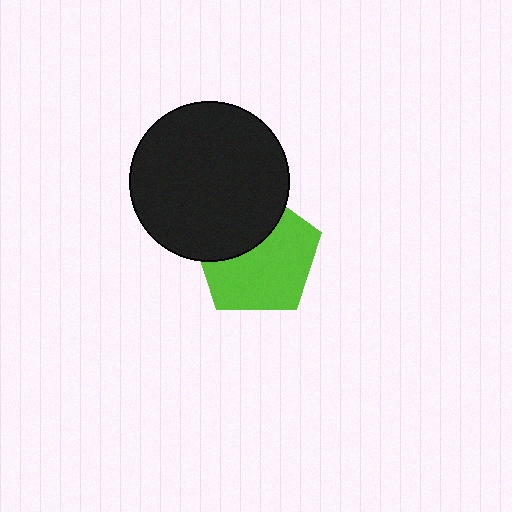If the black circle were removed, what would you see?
You would see the complete lime pentagon.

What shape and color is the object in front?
The object in front is a black circle.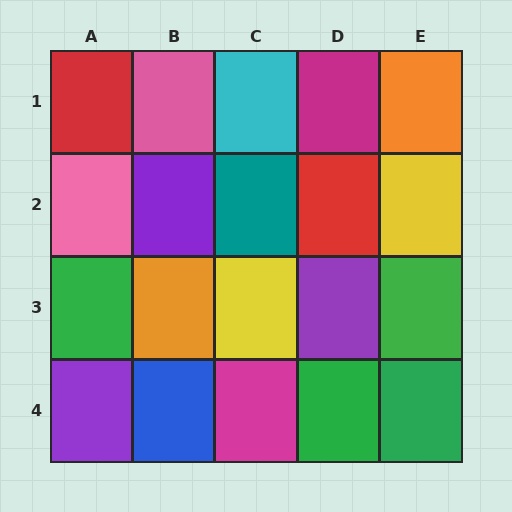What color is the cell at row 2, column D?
Red.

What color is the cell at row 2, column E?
Yellow.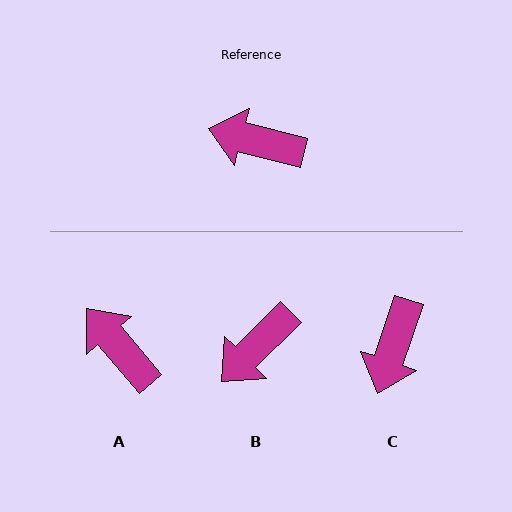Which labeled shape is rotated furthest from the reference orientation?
C, about 86 degrees away.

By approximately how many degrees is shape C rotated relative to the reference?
Approximately 86 degrees counter-clockwise.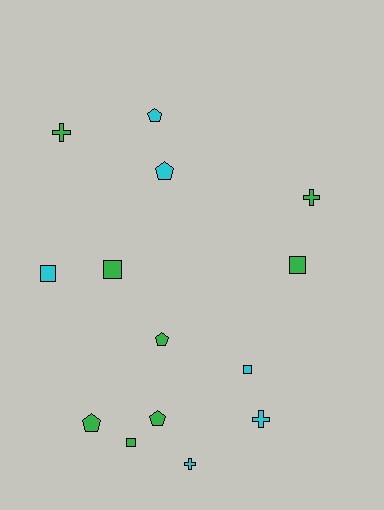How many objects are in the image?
There are 14 objects.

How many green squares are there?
There are 3 green squares.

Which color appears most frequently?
Green, with 8 objects.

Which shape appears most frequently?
Square, with 5 objects.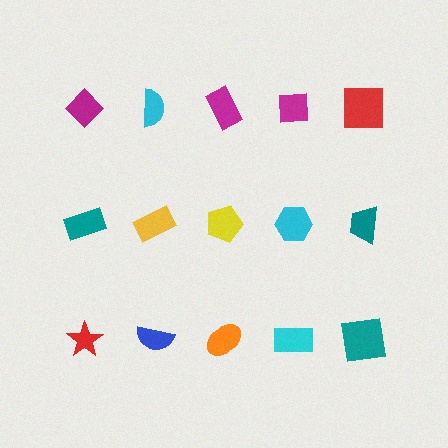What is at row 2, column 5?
A teal trapezoid.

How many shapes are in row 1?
5 shapes.